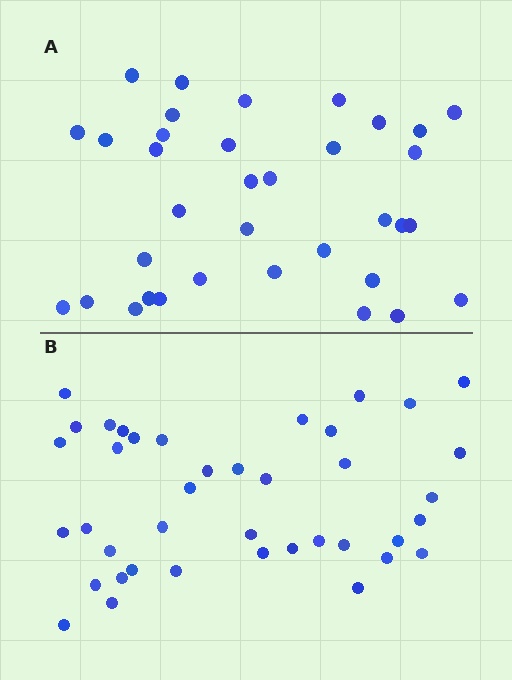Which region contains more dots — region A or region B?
Region B (the bottom region) has more dots.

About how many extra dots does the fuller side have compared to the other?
Region B has about 5 more dots than region A.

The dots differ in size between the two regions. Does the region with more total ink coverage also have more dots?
No. Region A has more total ink coverage because its dots are larger, but region B actually contains more individual dots. Total area can be misleading — the number of items is what matters here.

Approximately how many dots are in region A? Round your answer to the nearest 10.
About 40 dots. (The exact count is 35, which rounds to 40.)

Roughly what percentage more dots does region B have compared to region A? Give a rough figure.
About 15% more.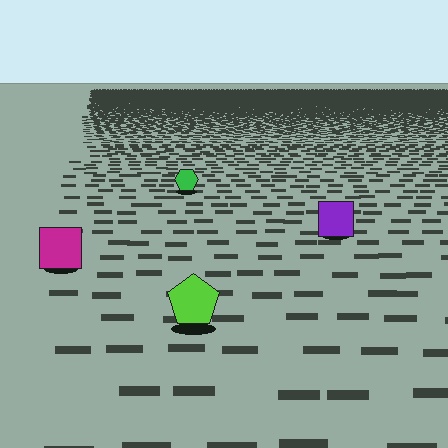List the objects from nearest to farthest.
From nearest to farthest: the lime pentagon, the magenta square, the purple square, the green hexagon.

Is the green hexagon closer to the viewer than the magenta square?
No. The magenta square is closer — you can tell from the texture gradient: the ground texture is coarser near it.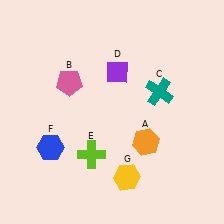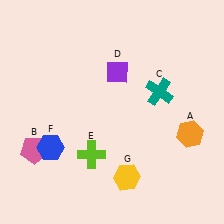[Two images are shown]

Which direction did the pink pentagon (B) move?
The pink pentagon (B) moved down.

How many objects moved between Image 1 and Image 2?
2 objects moved between the two images.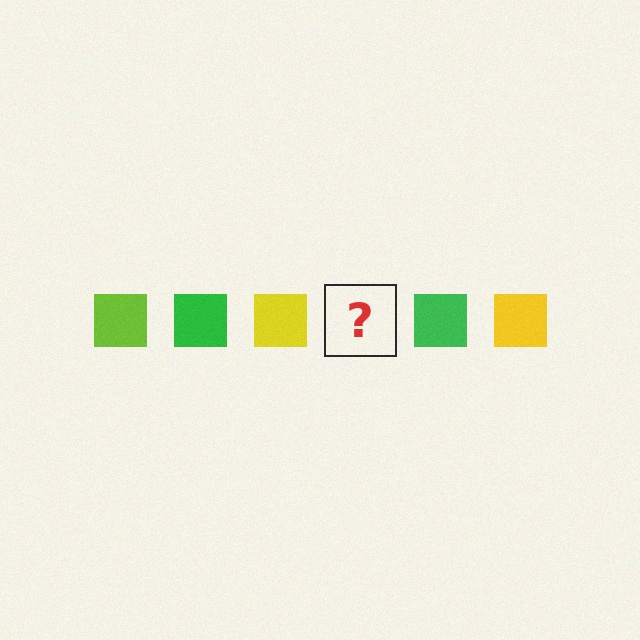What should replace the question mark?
The question mark should be replaced with a lime square.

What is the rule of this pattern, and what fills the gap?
The rule is that the pattern cycles through lime, green, yellow squares. The gap should be filled with a lime square.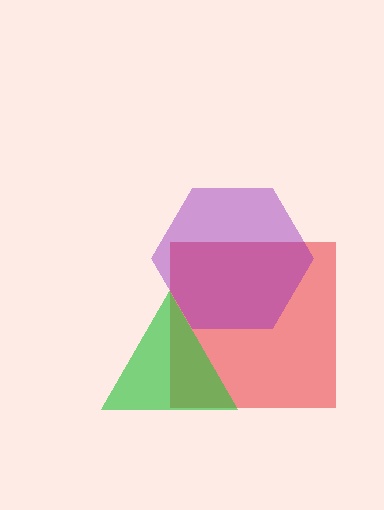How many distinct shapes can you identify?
There are 3 distinct shapes: a red square, a purple hexagon, a green triangle.